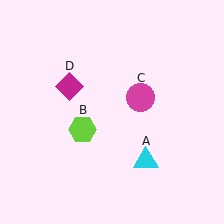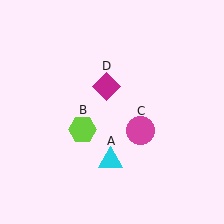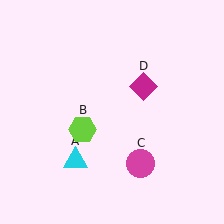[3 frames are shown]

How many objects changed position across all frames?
3 objects changed position: cyan triangle (object A), magenta circle (object C), magenta diamond (object D).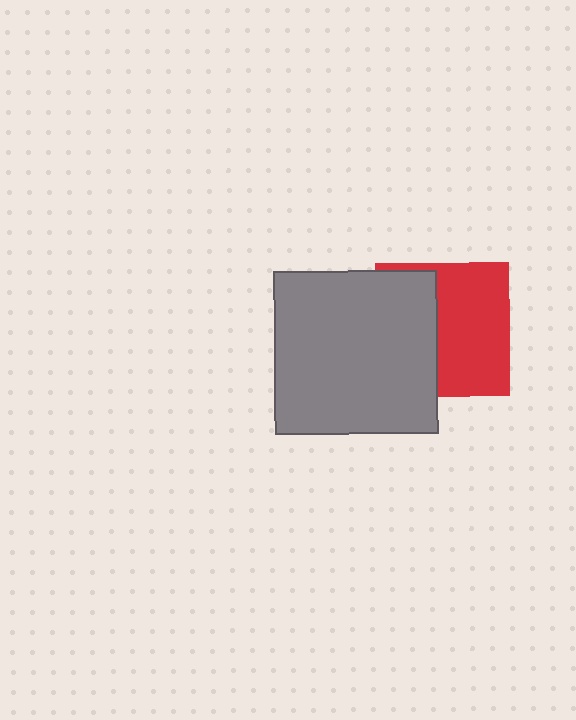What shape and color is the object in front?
The object in front is a gray square.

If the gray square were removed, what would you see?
You would see the complete red square.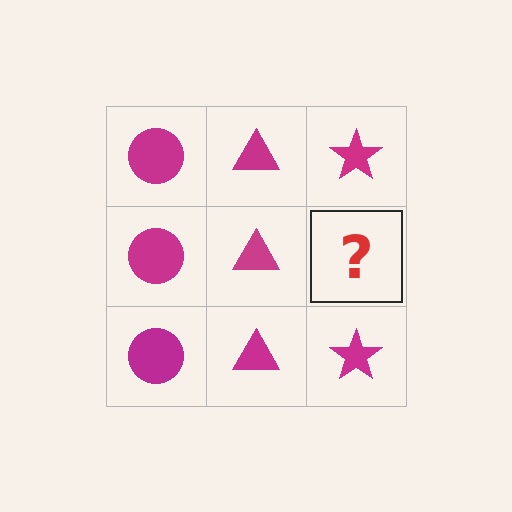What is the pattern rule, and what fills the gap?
The rule is that each column has a consistent shape. The gap should be filled with a magenta star.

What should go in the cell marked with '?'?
The missing cell should contain a magenta star.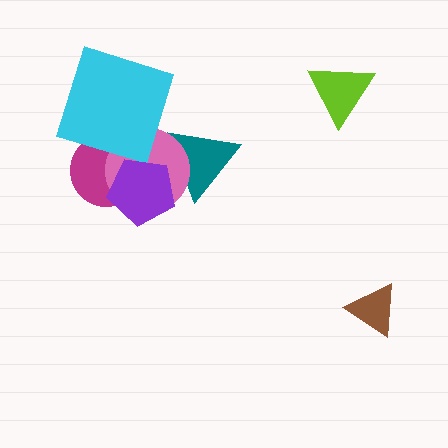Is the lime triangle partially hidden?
No, no other shape covers it.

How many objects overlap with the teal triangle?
2 objects overlap with the teal triangle.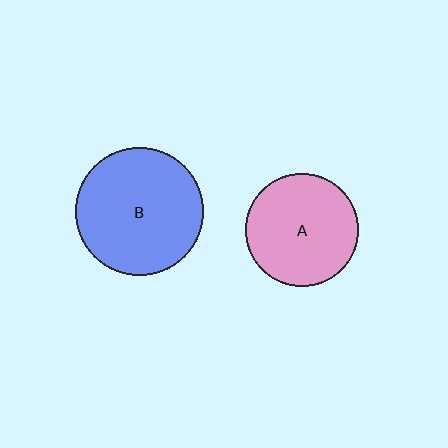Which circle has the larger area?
Circle B (blue).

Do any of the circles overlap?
No, none of the circles overlap.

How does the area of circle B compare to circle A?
Approximately 1.3 times.